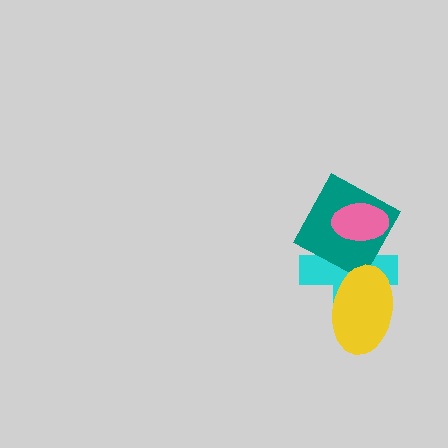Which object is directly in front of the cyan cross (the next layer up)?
The teal square is directly in front of the cyan cross.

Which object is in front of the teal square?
The pink ellipse is in front of the teal square.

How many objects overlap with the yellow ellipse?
1 object overlaps with the yellow ellipse.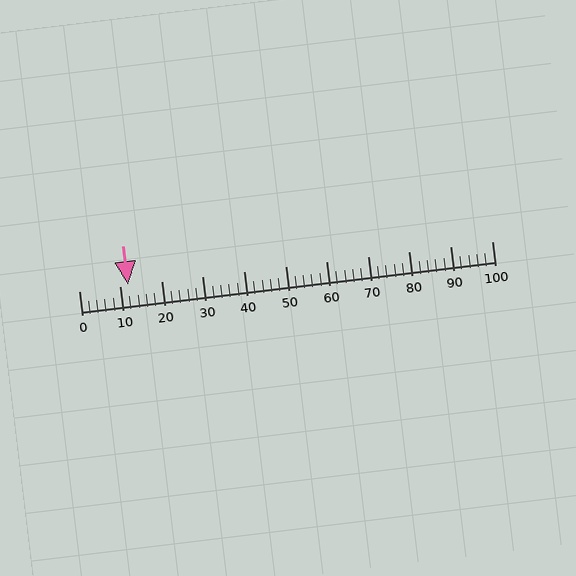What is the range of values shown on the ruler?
The ruler shows values from 0 to 100.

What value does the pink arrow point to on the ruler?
The pink arrow points to approximately 12.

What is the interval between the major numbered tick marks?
The major tick marks are spaced 10 units apart.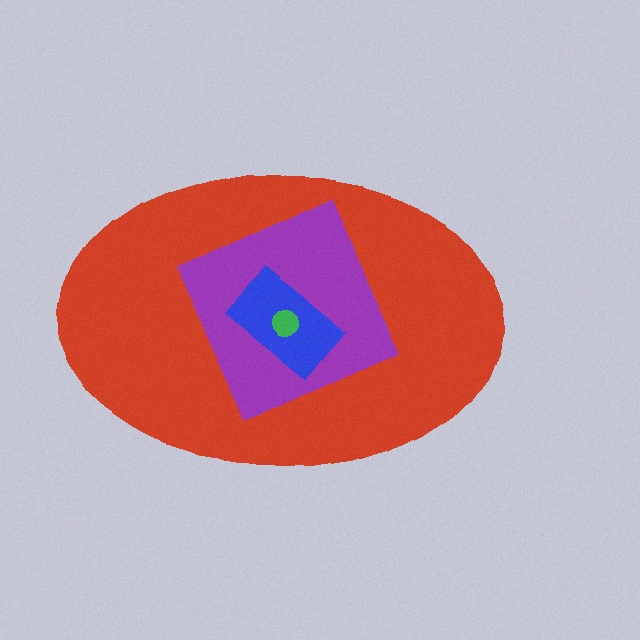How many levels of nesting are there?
4.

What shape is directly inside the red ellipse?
The purple square.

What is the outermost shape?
The red ellipse.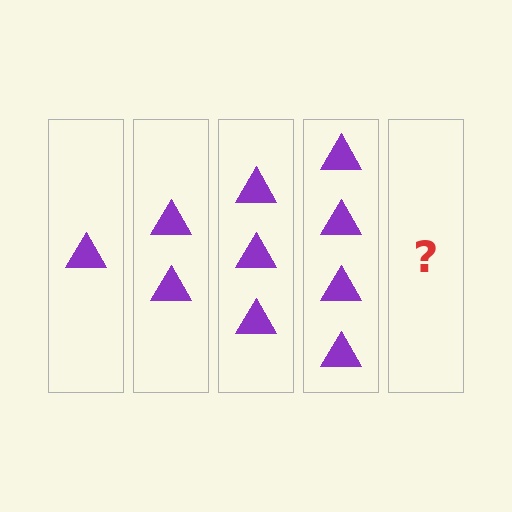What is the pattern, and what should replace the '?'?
The pattern is that each step adds one more triangle. The '?' should be 5 triangles.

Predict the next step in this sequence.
The next step is 5 triangles.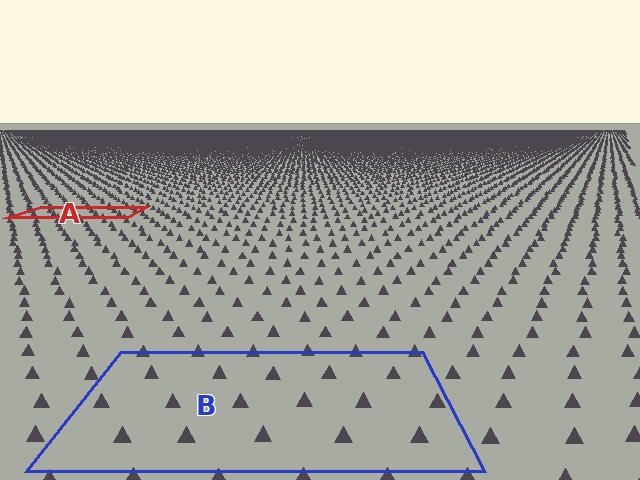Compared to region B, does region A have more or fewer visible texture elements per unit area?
Region A has more texture elements per unit area — they are packed more densely because it is farther away.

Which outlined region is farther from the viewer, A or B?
Region A is farther from the viewer — the texture elements inside it appear smaller and more densely packed.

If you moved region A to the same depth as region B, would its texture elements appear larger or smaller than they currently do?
They would appear larger. At a closer depth, the same texture elements are projected at a bigger on-screen size.